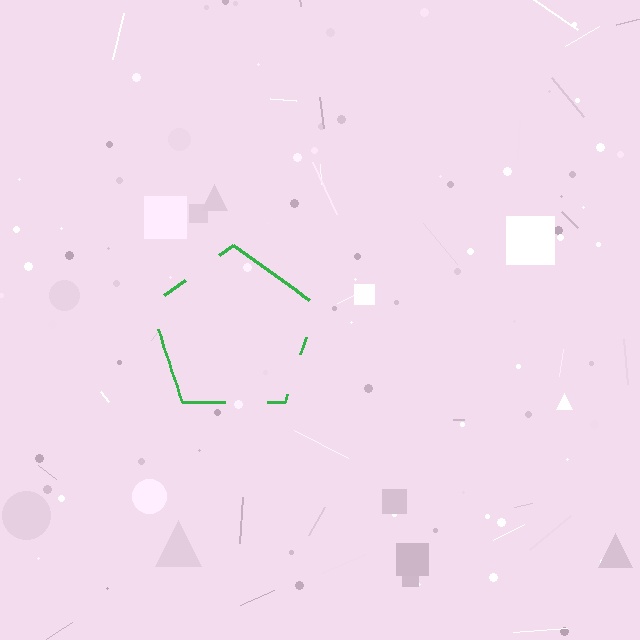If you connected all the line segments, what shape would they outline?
They would outline a pentagon.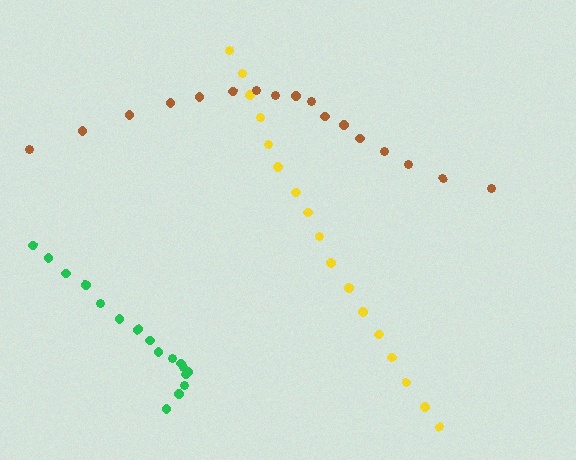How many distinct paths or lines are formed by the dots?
There are 3 distinct paths.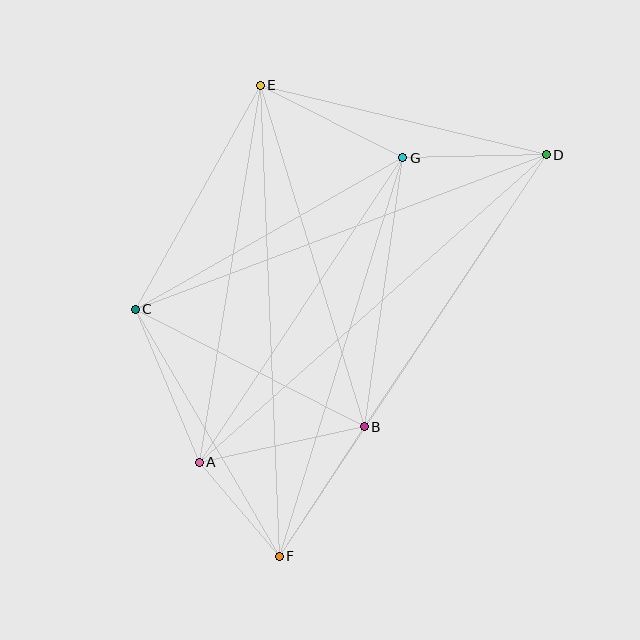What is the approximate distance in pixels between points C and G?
The distance between C and G is approximately 307 pixels.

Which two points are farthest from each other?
Points D and F are farthest from each other.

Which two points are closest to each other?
Points A and F are closest to each other.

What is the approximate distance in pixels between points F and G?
The distance between F and G is approximately 417 pixels.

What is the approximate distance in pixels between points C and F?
The distance between C and F is approximately 286 pixels.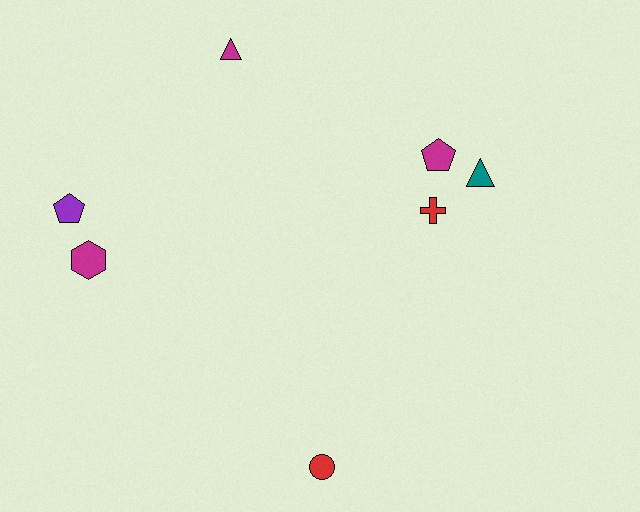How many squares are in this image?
There are no squares.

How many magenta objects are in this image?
There are 3 magenta objects.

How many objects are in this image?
There are 7 objects.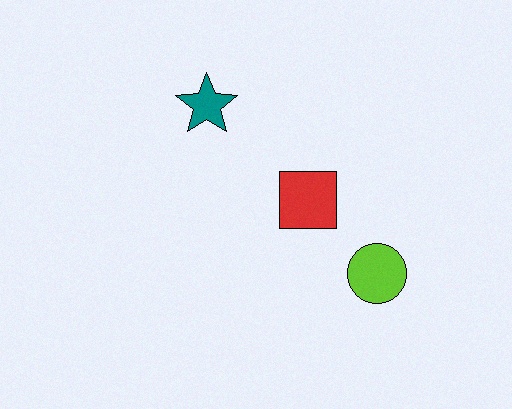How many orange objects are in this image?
There are no orange objects.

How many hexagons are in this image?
There are no hexagons.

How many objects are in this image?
There are 3 objects.